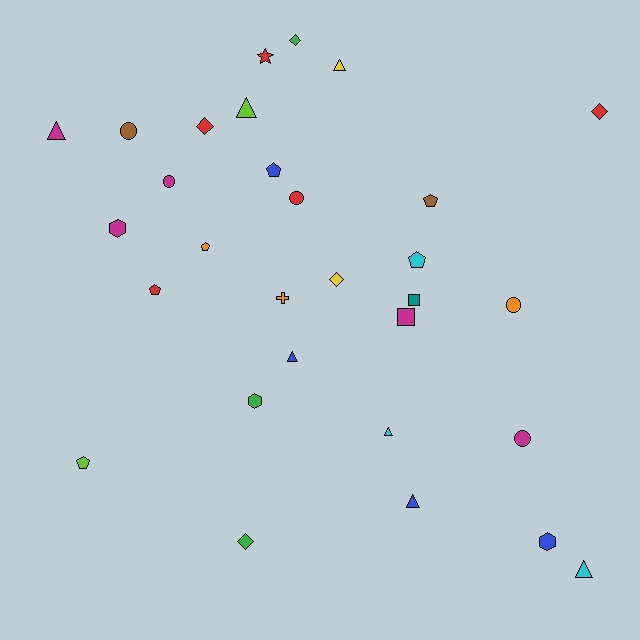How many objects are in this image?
There are 30 objects.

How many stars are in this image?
There is 1 star.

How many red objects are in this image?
There are 5 red objects.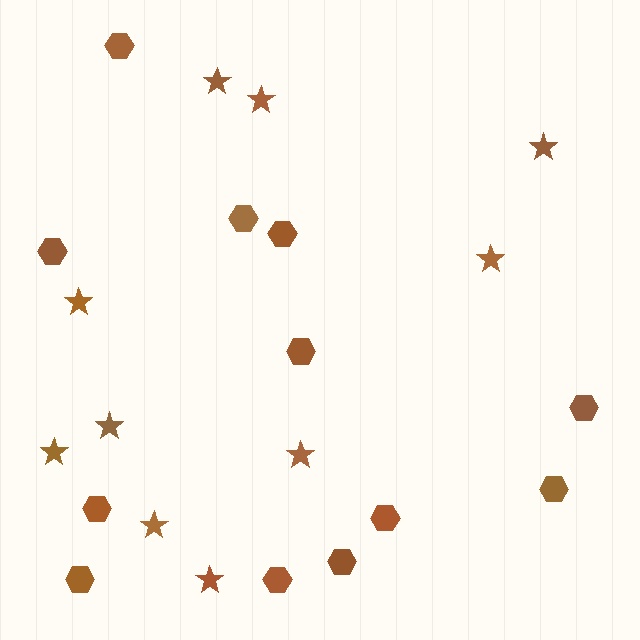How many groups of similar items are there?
There are 2 groups: one group of hexagons (12) and one group of stars (10).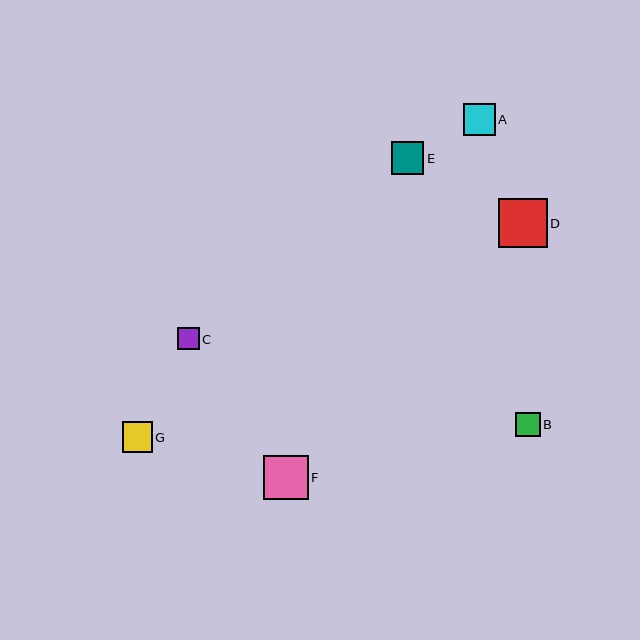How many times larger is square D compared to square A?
Square D is approximately 1.5 times the size of square A.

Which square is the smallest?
Square C is the smallest with a size of approximately 21 pixels.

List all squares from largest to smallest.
From largest to smallest: D, F, E, A, G, B, C.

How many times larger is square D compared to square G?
Square D is approximately 1.6 times the size of square G.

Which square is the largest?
Square D is the largest with a size of approximately 49 pixels.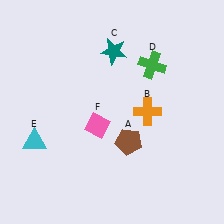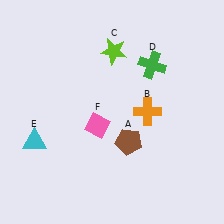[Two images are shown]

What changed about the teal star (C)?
In Image 1, C is teal. In Image 2, it changed to lime.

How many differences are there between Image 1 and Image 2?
There is 1 difference between the two images.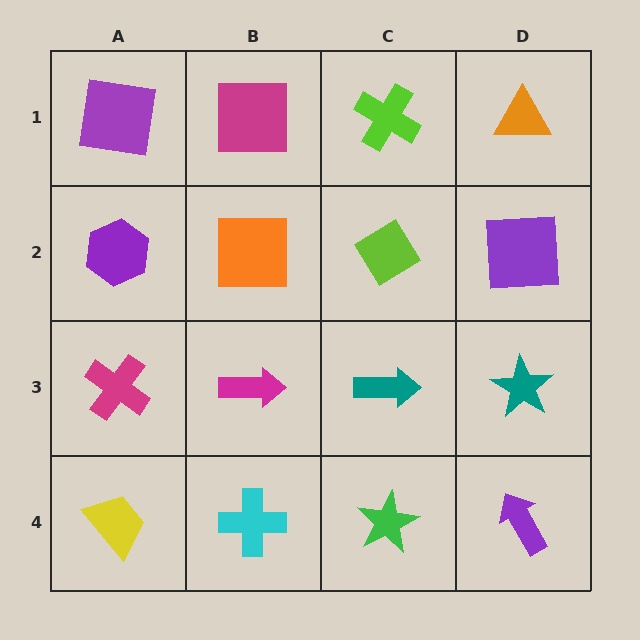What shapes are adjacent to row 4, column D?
A teal star (row 3, column D), a green star (row 4, column C).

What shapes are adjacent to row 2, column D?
An orange triangle (row 1, column D), a teal star (row 3, column D), a lime diamond (row 2, column C).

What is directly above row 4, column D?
A teal star.